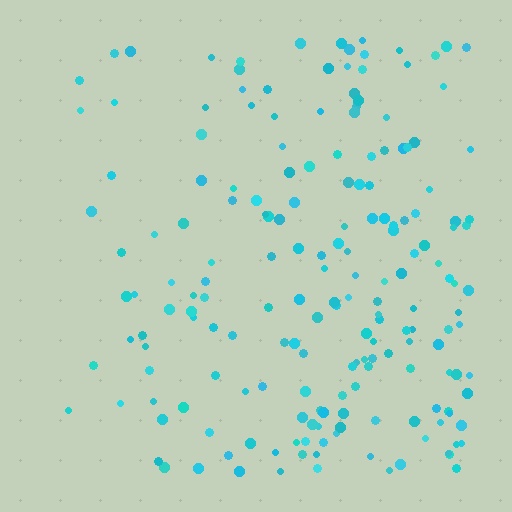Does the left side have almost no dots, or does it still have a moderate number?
Still a moderate number, just noticeably fewer than the right.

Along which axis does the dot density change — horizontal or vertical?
Horizontal.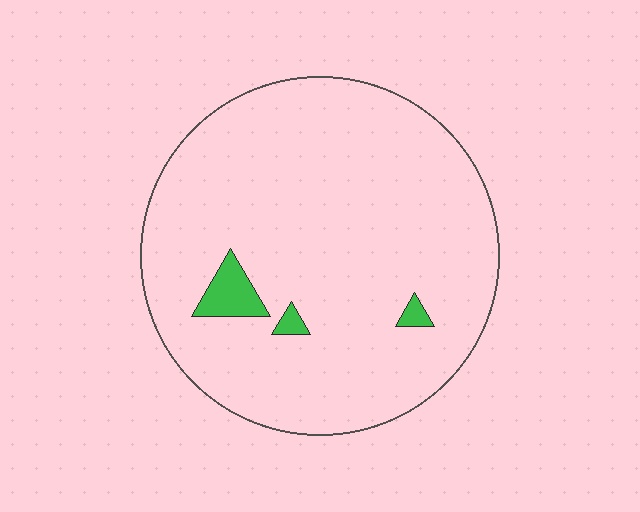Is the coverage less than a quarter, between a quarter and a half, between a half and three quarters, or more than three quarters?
Less than a quarter.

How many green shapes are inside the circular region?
3.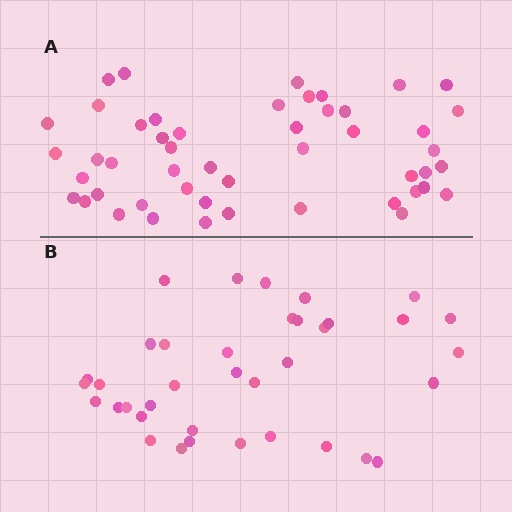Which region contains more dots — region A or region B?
Region A (the top region) has more dots.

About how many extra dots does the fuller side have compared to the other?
Region A has roughly 12 or so more dots than region B.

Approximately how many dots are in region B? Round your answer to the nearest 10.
About 40 dots. (The exact count is 37, which rounds to 40.)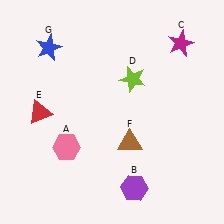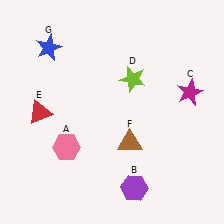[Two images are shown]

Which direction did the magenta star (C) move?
The magenta star (C) moved down.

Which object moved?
The magenta star (C) moved down.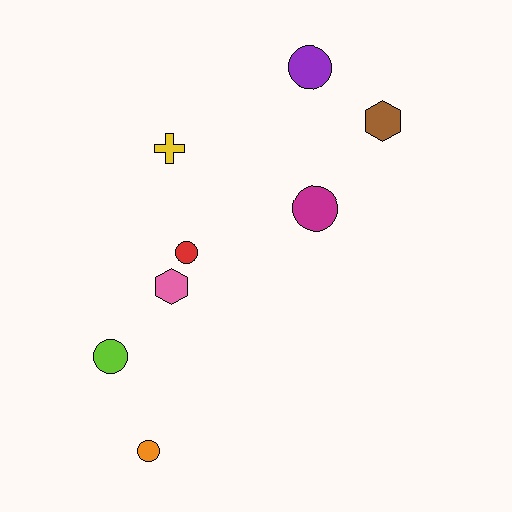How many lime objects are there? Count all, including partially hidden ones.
There is 1 lime object.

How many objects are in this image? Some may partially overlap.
There are 8 objects.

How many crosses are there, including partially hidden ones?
There is 1 cross.